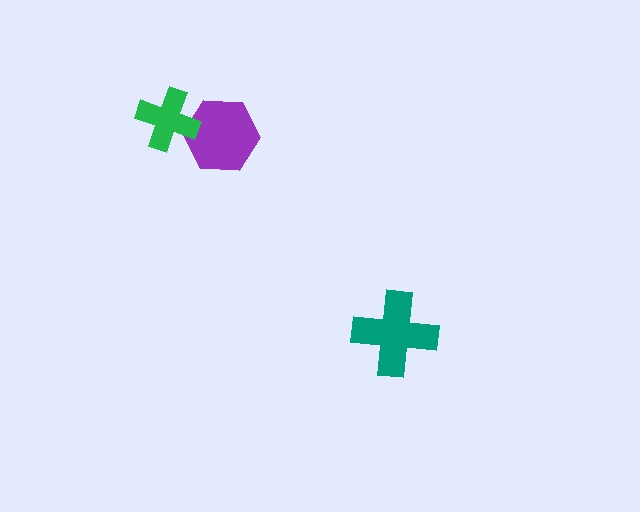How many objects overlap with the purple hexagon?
1 object overlaps with the purple hexagon.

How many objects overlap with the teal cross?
0 objects overlap with the teal cross.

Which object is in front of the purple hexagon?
The green cross is in front of the purple hexagon.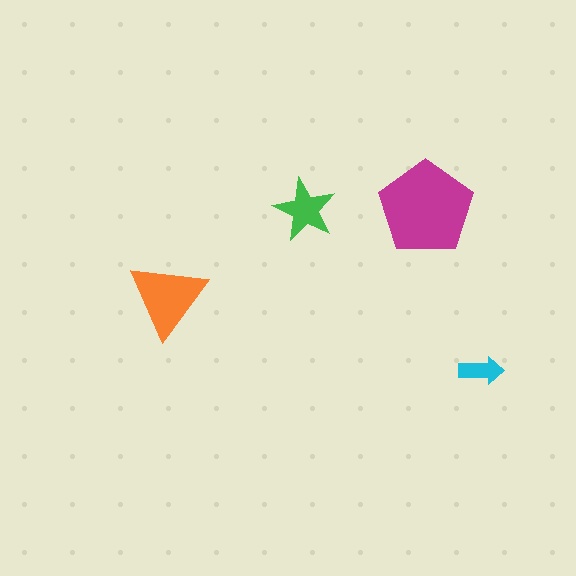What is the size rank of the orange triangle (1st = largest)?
2nd.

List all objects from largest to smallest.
The magenta pentagon, the orange triangle, the green star, the cyan arrow.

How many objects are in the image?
There are 4 objects in the image.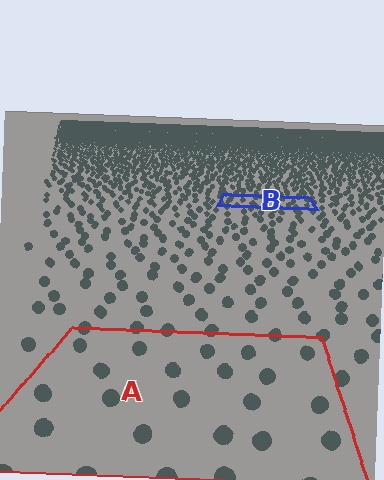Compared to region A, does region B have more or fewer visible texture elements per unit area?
Region B has more texture elements per unit area — they are packed more densely because it is farther away.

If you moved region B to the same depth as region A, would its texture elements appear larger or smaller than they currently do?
They would appear larger. At a closer depth, the same texture elements are projected at a bigger on-screen size.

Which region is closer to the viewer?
Region A is closer. The texture elements there are larger and more spread out.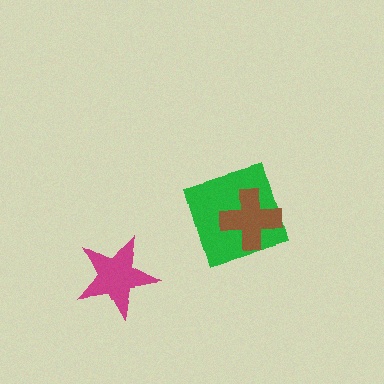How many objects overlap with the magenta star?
0 objects overlap with the magenta star.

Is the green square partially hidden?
Yes, it is partially covered by another shape.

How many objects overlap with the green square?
1 object overlaps with the green square.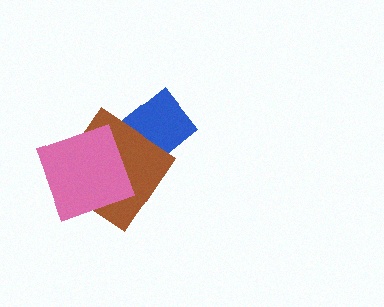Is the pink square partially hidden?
No, no other shape covers it.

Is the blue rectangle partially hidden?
Yes, it is partially covered by another shape.